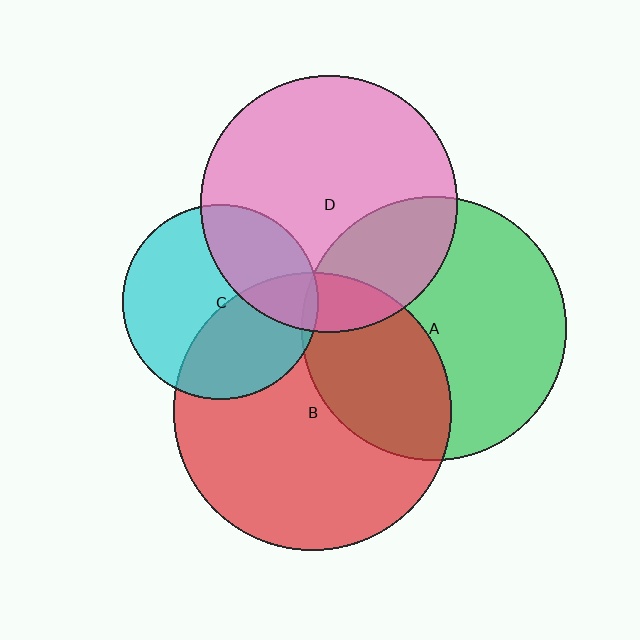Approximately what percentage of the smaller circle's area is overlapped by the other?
Approximately 30%.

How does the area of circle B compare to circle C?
Approximately 2.0 times.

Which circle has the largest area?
Circle B (red).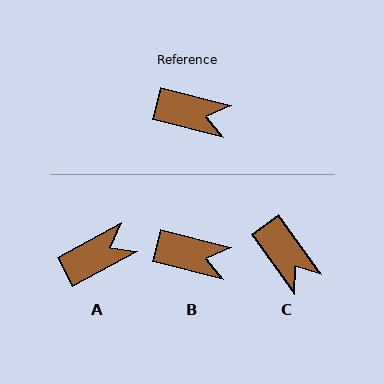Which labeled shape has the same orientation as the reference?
B.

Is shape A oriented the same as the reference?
No, it is off by about 43 degrees.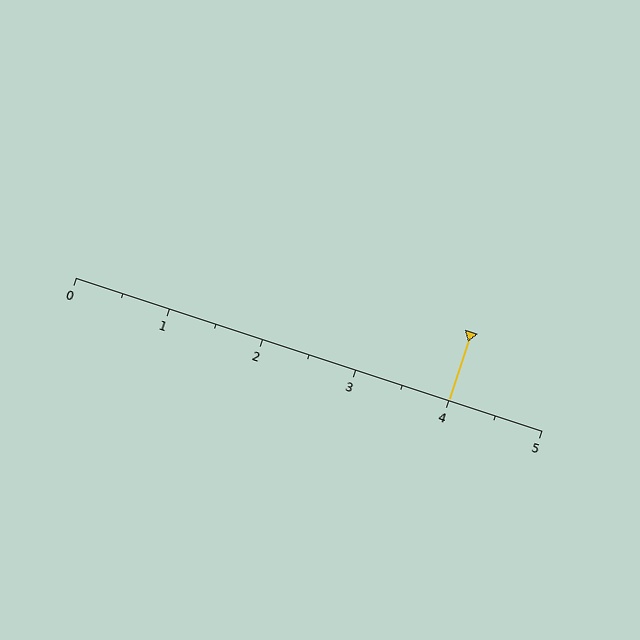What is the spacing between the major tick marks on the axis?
The major ticks are spaced 1 apart.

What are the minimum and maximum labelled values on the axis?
The axis runs from 0 to 5.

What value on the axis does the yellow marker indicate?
The marker indicates approximately 4.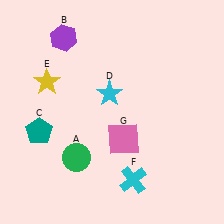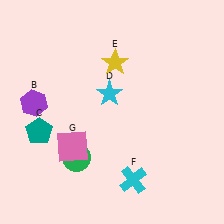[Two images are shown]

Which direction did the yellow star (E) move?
The yellow star (E) moved right.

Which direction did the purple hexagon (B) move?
The purple hexagon (B) moved down.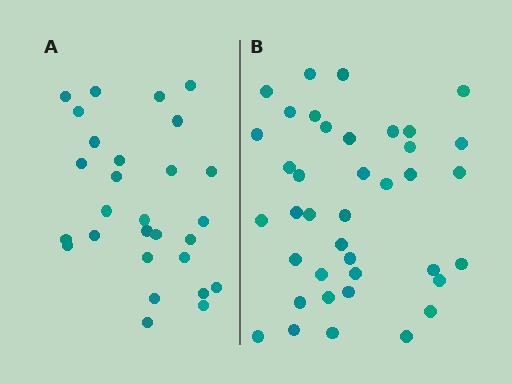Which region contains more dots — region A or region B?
Region B (the right region) has more dots.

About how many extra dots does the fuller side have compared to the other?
Region B has roughly 12 or so more dots than region A.